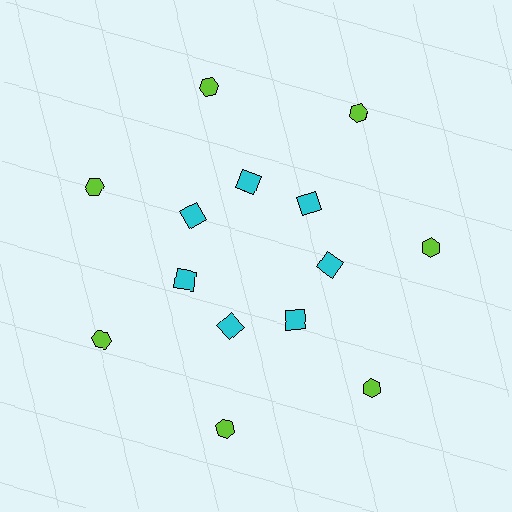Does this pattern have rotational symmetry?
Yes, this pattern has 7-fold rotational symmetry. It looks the same after rotating 51 degrees around the center.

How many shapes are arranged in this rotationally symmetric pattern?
There are 14 shapes, arranged in 7 groups of 2.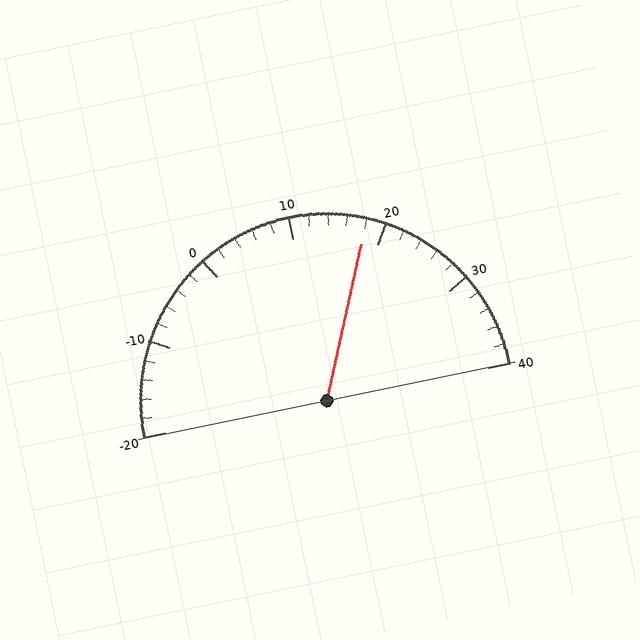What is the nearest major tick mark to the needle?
The nearest major tick mark is 20.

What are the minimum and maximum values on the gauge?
The gauge ranges from -20 to 40.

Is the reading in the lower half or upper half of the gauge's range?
The reading is in the upper half of the range (-20 to 40).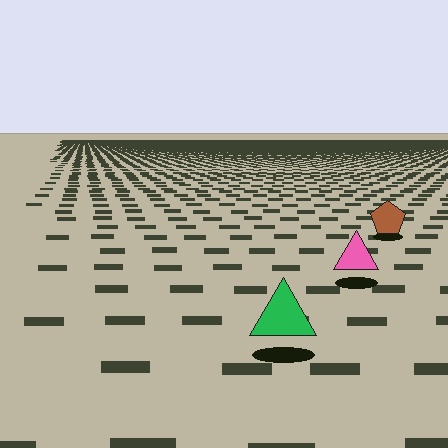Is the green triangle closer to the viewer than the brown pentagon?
Yes. The green triangle is closer — you can tell from the texture gradient: the ground texture is coarser near it.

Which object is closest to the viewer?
The green triangle is closest. The texture marks near it are larger and more spread out.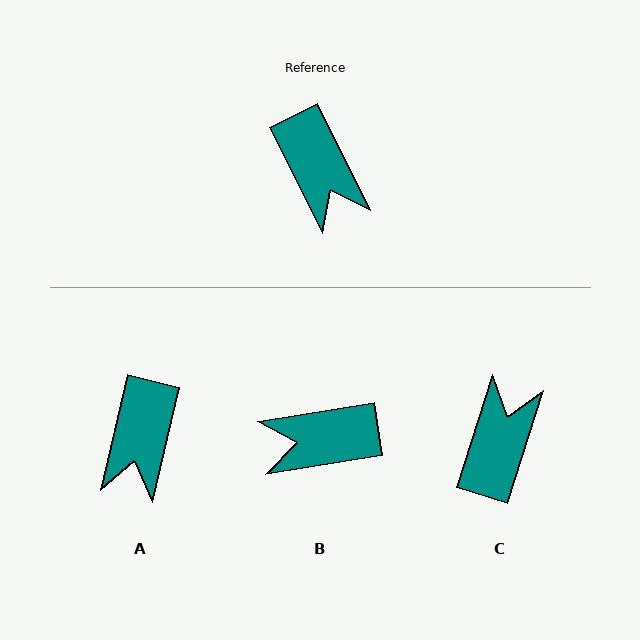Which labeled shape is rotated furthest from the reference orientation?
C, about 136 degrees away.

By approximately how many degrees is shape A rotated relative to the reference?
Approximately 40 degrees clockwise.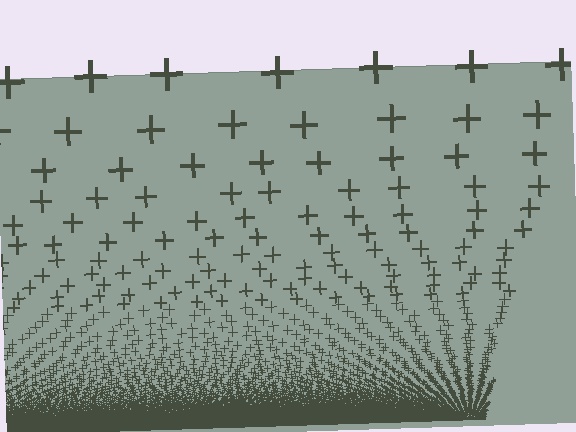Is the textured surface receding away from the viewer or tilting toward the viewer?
The surface appears to tilt toward the viewer. Texture elements get larger and sparser toward the top.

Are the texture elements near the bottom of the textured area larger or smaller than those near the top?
Smaller. The gradient is inverted — elements near the bottom are smaller and denser.